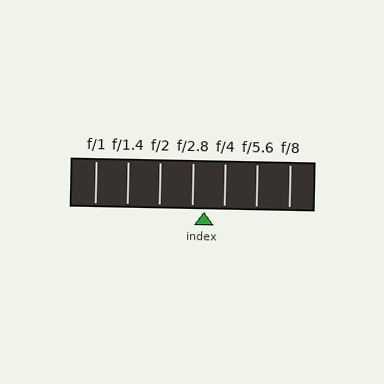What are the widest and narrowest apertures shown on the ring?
The widest aperture shown is f/1 and the narrowest is f/8.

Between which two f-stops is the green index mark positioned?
The index mark is between f/2.8 and f/4.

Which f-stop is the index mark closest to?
The index mark is closest to f/2.8.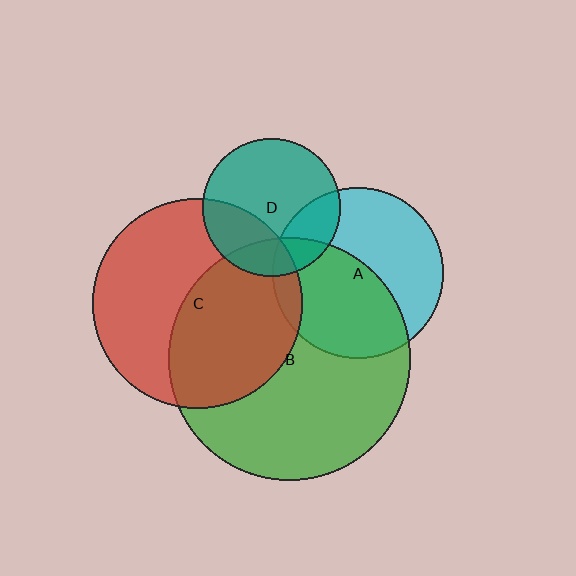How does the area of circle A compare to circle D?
Approximately 1.5 times.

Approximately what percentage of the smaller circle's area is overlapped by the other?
Approximately 20%.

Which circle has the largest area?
Circle B (green).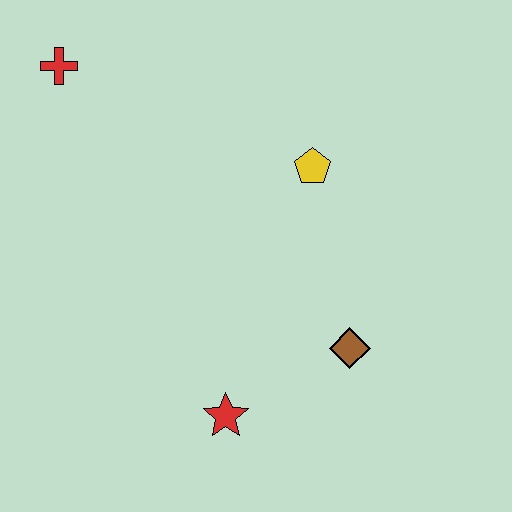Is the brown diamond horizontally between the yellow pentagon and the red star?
No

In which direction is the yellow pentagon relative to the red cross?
The yellow pentagon is to the right of the red cross.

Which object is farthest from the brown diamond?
The red cross is farthest from the brown diamond.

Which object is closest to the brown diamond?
The red star is closest to the brown diamond.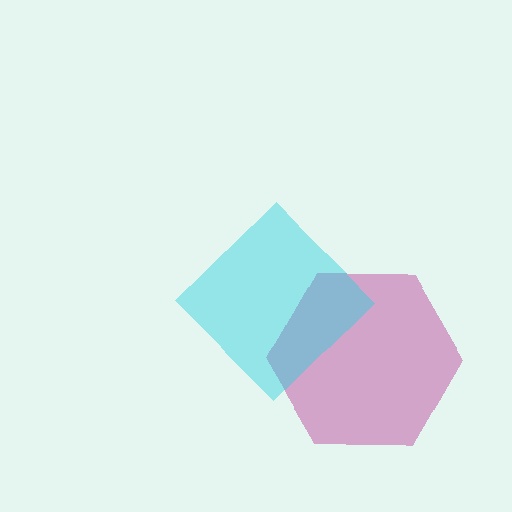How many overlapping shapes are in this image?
There are 2 overlapping shapes in the image.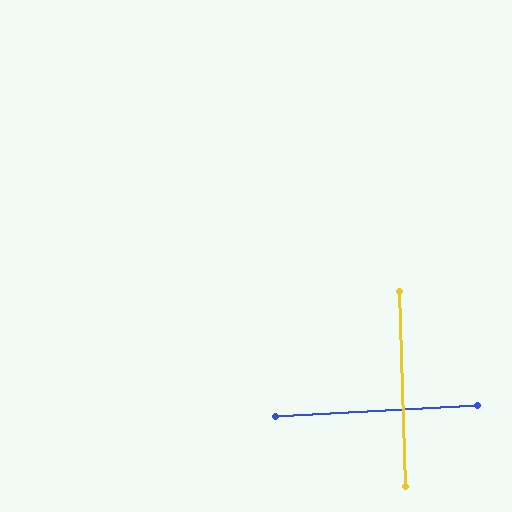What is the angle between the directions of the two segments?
Approximately 89 degrees.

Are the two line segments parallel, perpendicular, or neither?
Perpendicular — they meet at approximately 89°.